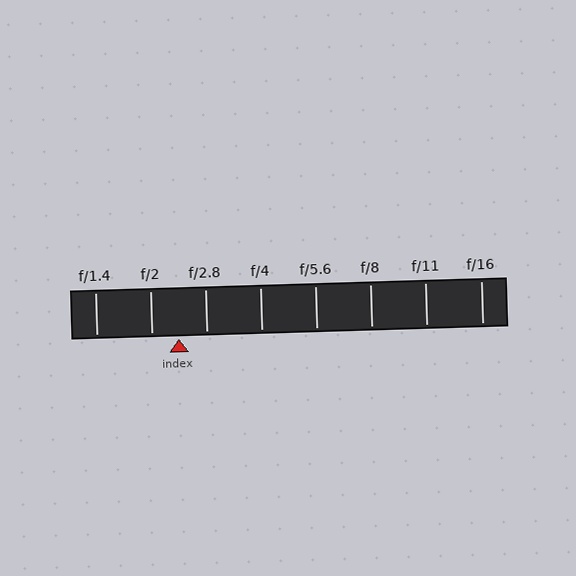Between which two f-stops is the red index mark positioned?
The index mark is between f/2 and f/2.8.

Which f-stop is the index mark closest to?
The index mark is closest to f/2.8.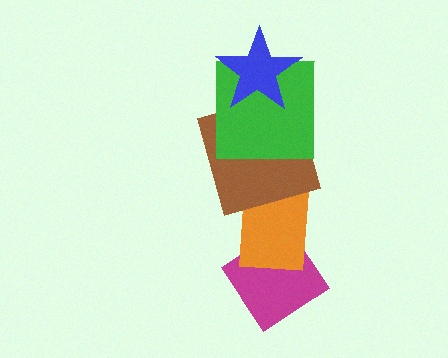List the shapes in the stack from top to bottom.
From top to bottom: the blue star, the green square, the brown square, the orange rectangle, the magenta diamond.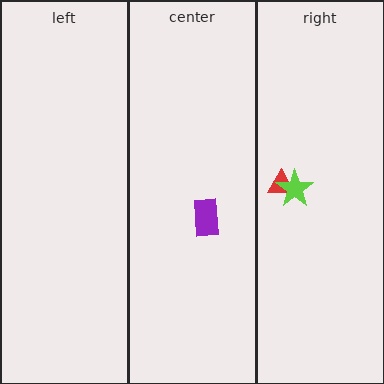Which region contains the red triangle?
The right region.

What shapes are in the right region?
The red triangle, the lime star.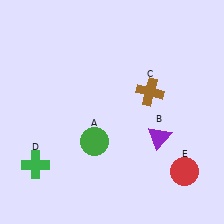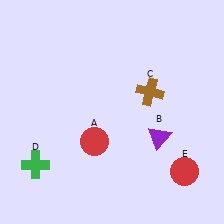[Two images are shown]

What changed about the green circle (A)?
In Image 1, A is green. In Image 2, it changed to red.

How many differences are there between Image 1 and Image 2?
There is 1 difference between the two images.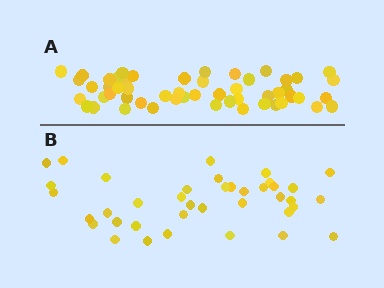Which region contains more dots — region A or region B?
Region A (the top region) has more dots.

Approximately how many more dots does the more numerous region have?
Region A has approximately 15 more dots than region B.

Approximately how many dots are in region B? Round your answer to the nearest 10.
About 40 dots. (The exact count is 39, which rounds to 40.)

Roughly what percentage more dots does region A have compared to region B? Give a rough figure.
About 35% more.